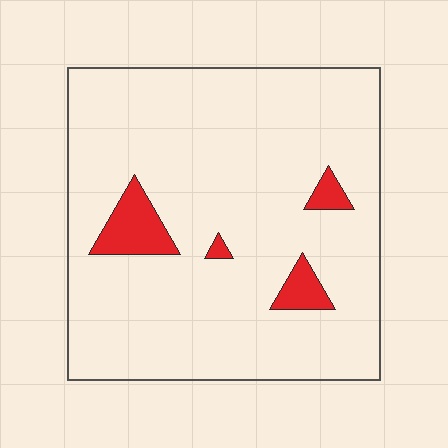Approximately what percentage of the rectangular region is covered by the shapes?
Approximately 5%.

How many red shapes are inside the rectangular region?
4.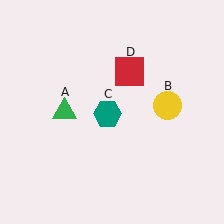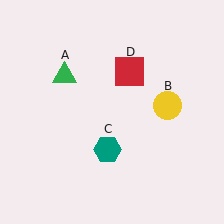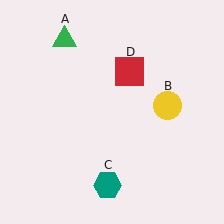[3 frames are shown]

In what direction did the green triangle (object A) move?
The green triangle (object A) moved up.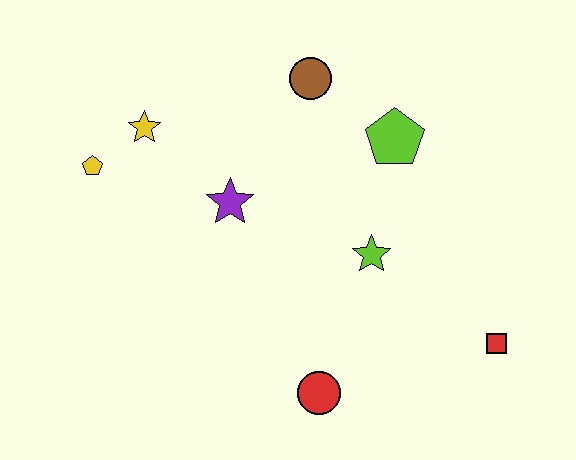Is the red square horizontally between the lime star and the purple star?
No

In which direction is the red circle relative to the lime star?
The red circle is below the lime star.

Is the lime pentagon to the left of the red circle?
No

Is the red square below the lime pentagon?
Yes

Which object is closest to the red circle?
The lime star is closest to the red circle.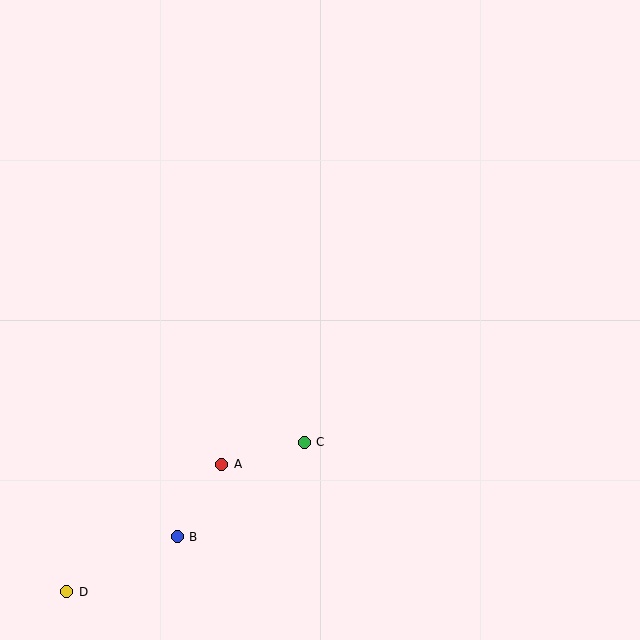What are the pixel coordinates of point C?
Point C is at (304, 442).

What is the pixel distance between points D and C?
The distance between D and C is 281 pixels.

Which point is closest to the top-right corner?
Point C is closest to the top-right corner.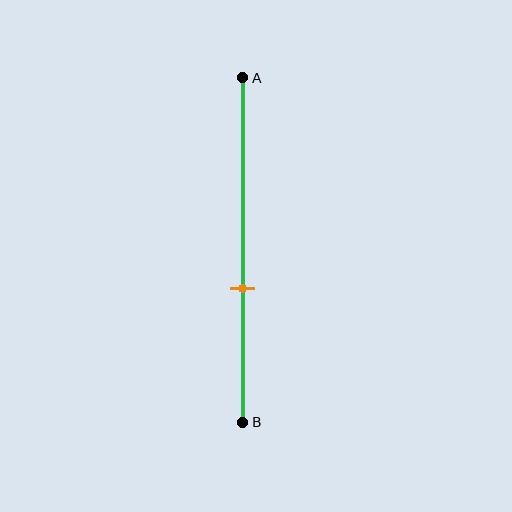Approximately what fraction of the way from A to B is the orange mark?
The orange mark is approximately 60% of the way from A to B.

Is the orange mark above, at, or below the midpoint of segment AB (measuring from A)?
The orange mark is below the midpoint of segment AB.